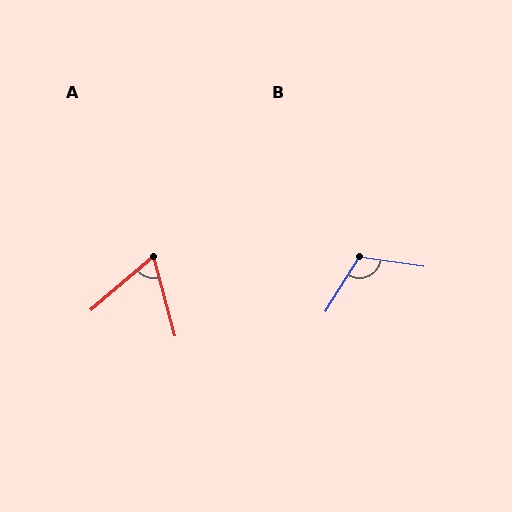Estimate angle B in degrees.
Approximately 114 degrees.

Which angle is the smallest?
A, at approximately 65 degrees.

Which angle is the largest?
B, at approximately 114 degrees.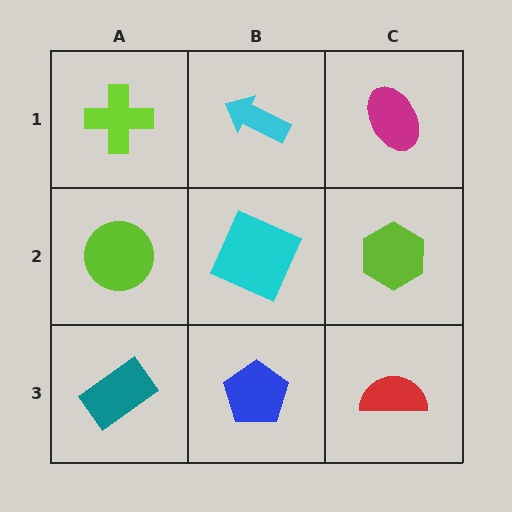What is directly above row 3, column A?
A lime circle.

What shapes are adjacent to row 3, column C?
A lime hexagon (row 2, column C), a blue pentagon (row 3, column B).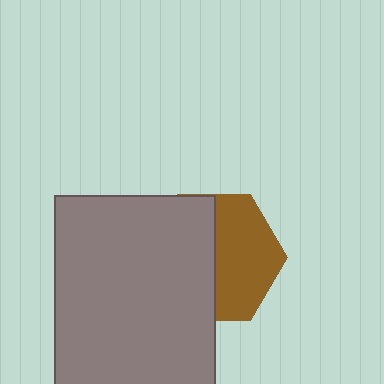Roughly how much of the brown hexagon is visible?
About half of it is visible (roughly 49%).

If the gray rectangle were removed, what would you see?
You would see the complete brown hexagon.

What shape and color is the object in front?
The object in front is a gray rectangle.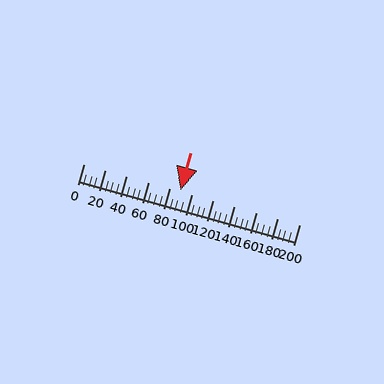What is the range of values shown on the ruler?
The ruler shows values from 0 to 200.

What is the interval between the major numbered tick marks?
The major tick marks are spaced 20 units apart.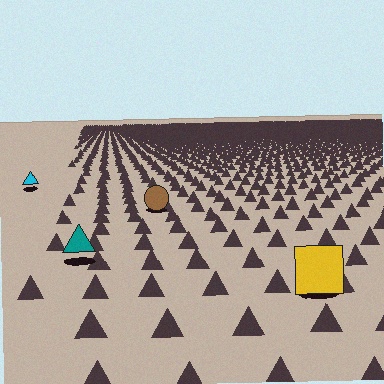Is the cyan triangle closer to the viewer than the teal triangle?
No. The teal triangle is closer — you can tell from the texture gradient: the ground texture is coarser near it.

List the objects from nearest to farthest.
From nearest to farthest: the yellow square, the teal triangle, the brown circle, the cyan triangle.